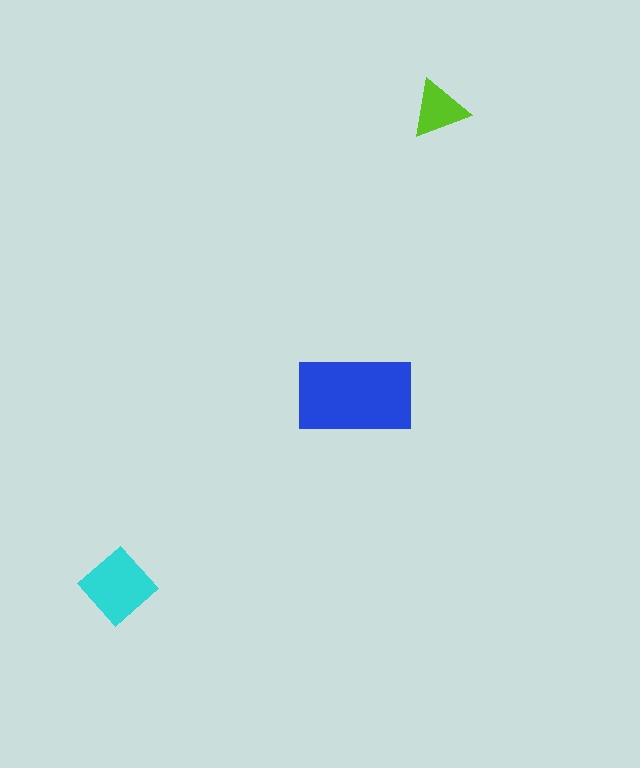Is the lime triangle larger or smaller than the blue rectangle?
Smaller.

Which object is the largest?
The blue rectangle.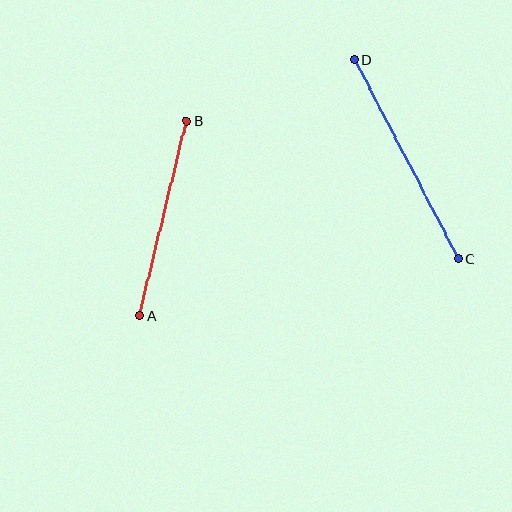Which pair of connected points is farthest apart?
Points C and D are farthest apart.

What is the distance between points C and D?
The distance is approximately 224 pixels.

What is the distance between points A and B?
The distance is approximately 200 pixels.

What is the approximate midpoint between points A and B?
The midpoint is at approximately (163, 218) pixels.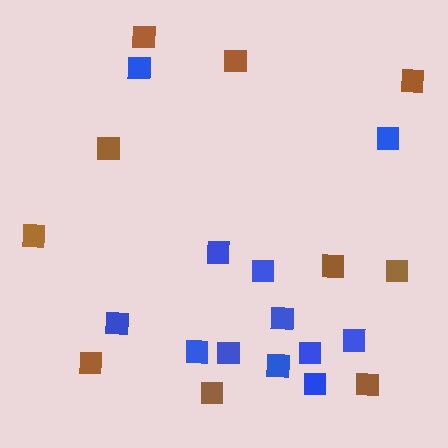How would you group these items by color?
There are 2 groups: one group of blue squares (12) and one group of brown squares (10).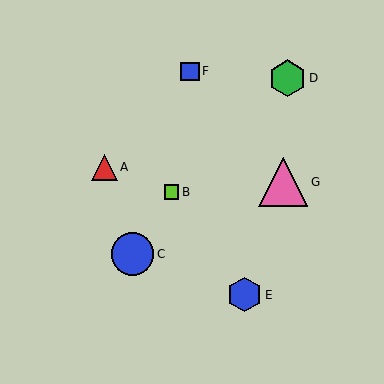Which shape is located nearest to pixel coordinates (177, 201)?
The lime square (labeled B) at (172, 192) is nearest to that location.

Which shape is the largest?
The pink triangle (labeled G) is the largest.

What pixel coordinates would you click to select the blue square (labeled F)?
Click at (190, 71) to select the blue square F.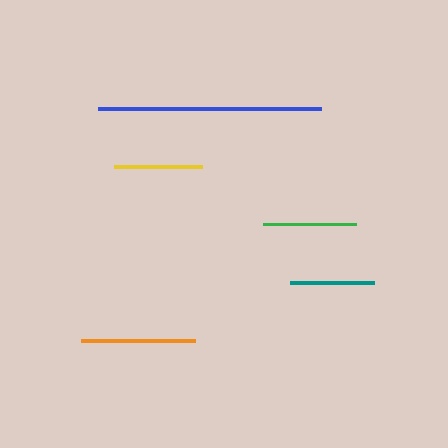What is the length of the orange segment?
The orange segment is approximately 114 pixels long.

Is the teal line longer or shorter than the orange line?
The orange line is longer than the teal line.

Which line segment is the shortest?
The teal line is the shortest at approximately 84 pixels.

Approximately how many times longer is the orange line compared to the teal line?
The orange line is approximately 1.4 times the length of the teal line.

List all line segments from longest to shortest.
From longest to shortest: blue, orange, green, yellow, teal.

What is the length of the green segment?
The green segment is approximately 93 pixels long.